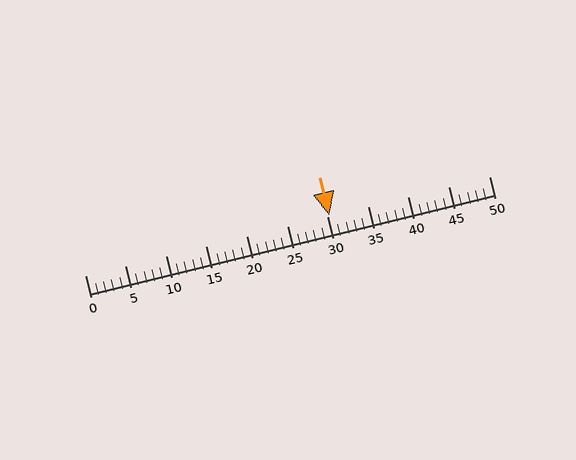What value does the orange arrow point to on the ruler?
The orange arrow points to approximately 30.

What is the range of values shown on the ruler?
The ruler shows values from 0 to 50.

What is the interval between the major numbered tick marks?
The major tick marks are spaced 5 units apart.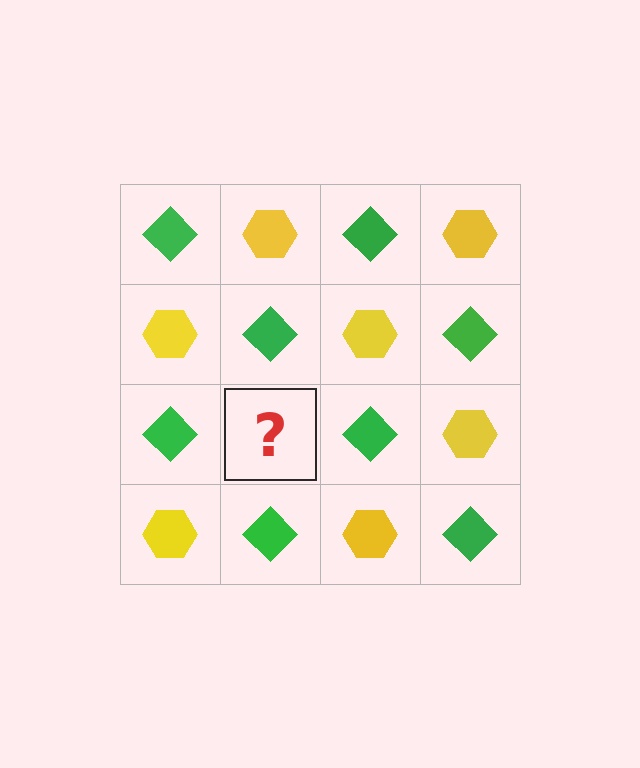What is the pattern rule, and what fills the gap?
The rule is that it alternates green diamond and yellow hexagon in a checkerboard pattern. The gap should be filled with a yellow hexagon.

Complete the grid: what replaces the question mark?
The question mark should be replaced with a yellow hexagon.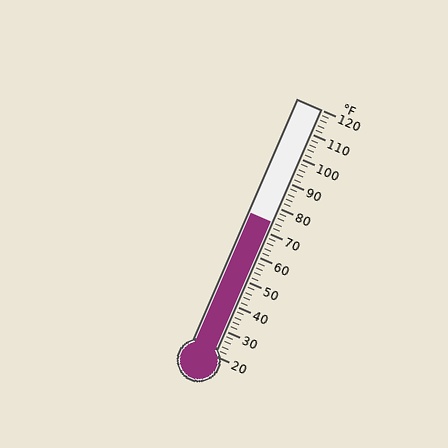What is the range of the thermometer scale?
The thermometer scale ranges from 20°F to 120°F.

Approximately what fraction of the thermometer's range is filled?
The thermometer is filled to approximately 55% of its range.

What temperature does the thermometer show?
The thermometer shows approximately 74°F.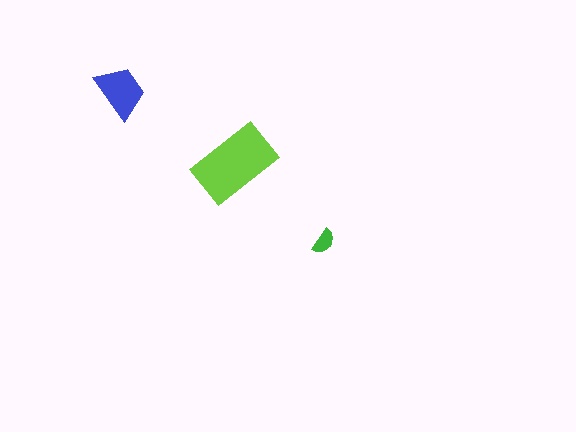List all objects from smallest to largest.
The green semicircle, the blue trapezoid, the lime rectangle.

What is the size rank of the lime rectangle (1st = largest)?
1st.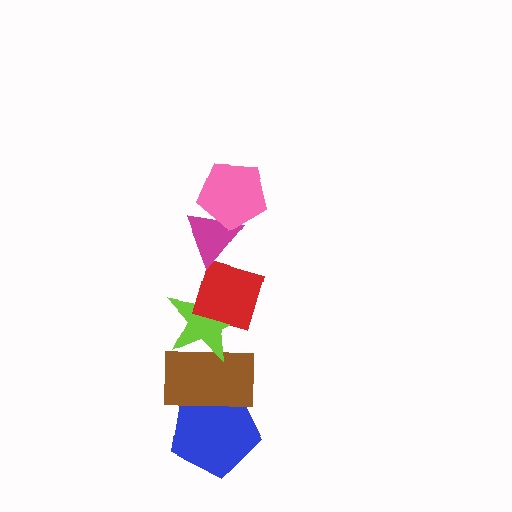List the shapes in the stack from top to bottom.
From top to bottom: the pink pentagon, the magenta triangle, the red diamond, the lime star, the brown rectangle, the blue pentagon.